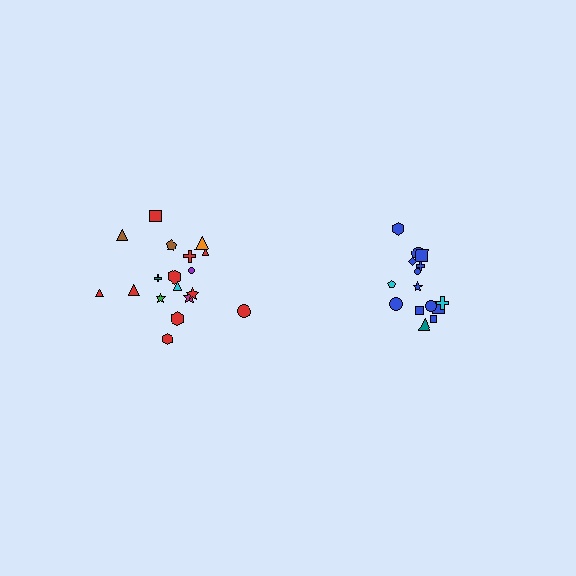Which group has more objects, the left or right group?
The left group.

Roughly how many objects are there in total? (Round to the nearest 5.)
Roughly 35 objects in total.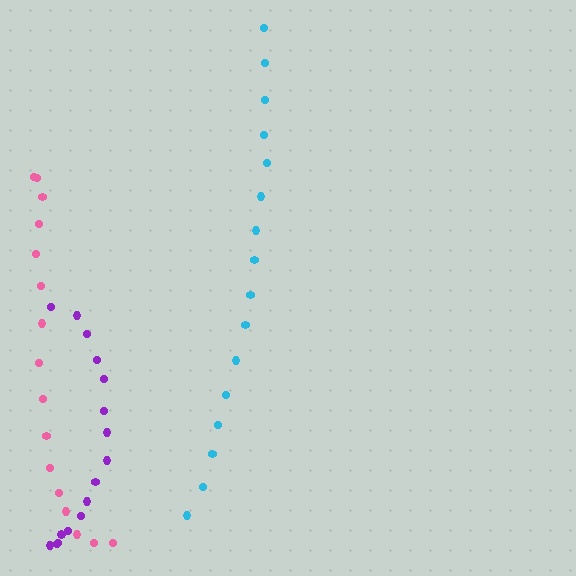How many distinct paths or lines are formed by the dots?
There are 3 distinct paths.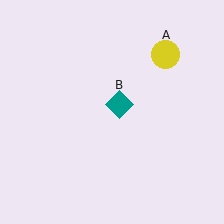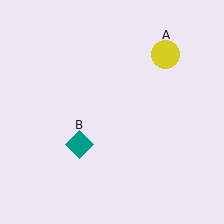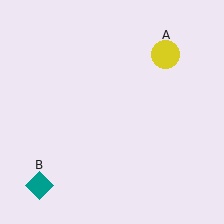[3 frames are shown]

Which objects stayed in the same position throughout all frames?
Yellow circle (object A) remained stationary.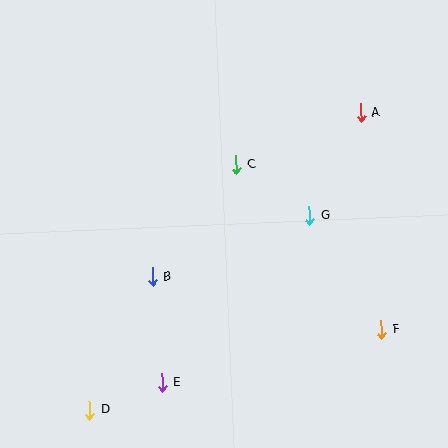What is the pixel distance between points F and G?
The distance between F and G is 135 pixels.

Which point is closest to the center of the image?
Point C at (236, 165) is closest to the center.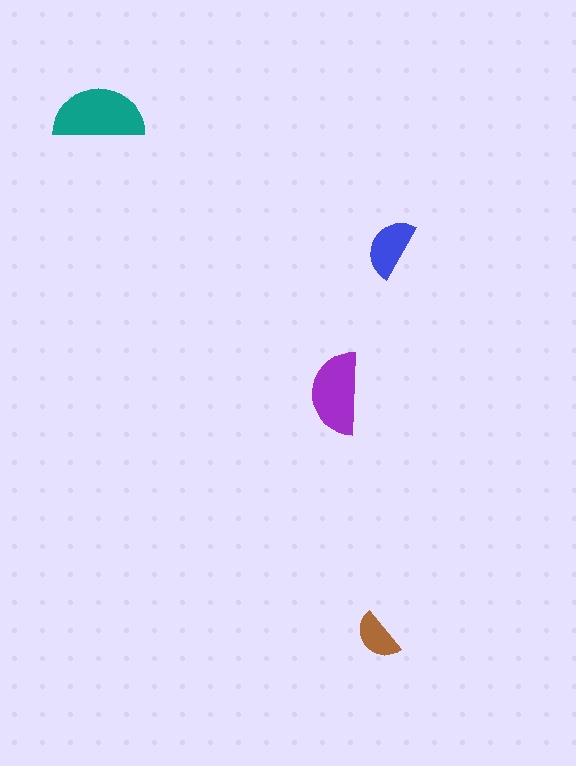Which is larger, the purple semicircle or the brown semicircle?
The purple one.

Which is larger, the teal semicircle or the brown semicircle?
The teal one.